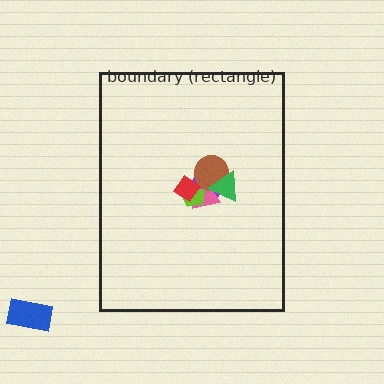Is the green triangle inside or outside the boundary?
Inside.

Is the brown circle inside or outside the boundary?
Inside.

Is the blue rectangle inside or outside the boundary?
Outside.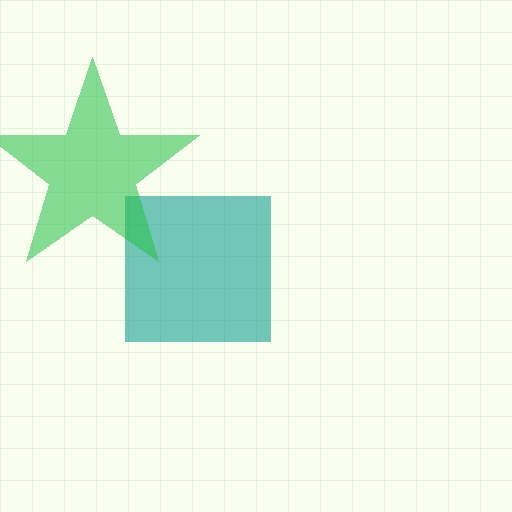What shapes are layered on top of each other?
The layered shapes are: a teal square, a green star.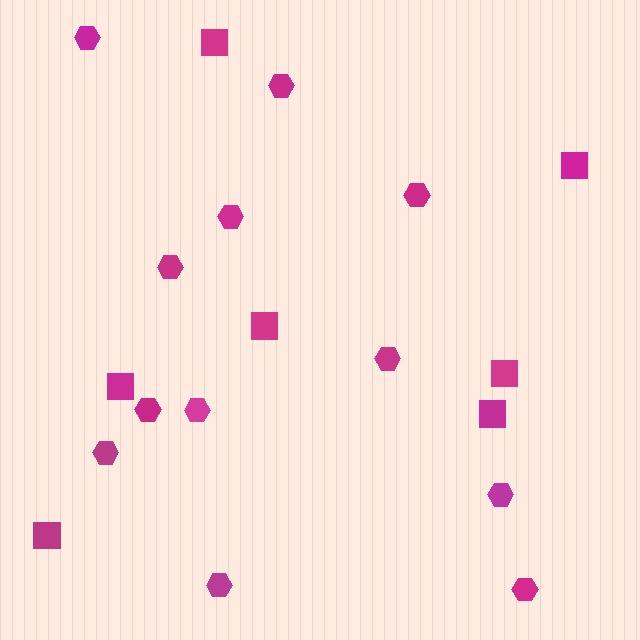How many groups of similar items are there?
There are 2 groups: one group of hexagons (12) and one group of squares (7).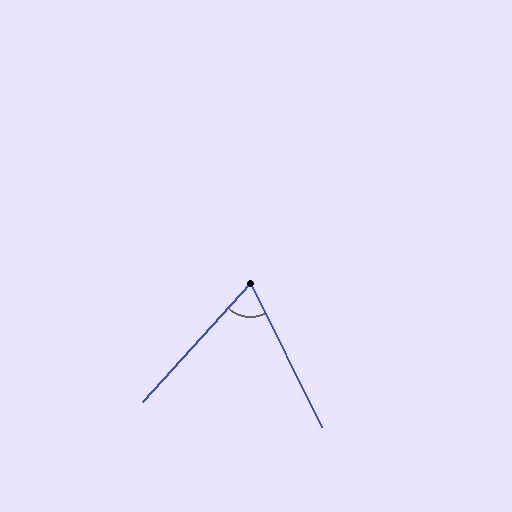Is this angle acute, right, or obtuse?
It is acute.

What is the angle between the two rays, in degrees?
Approximately 69 degrees.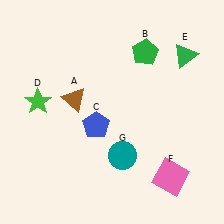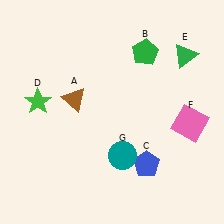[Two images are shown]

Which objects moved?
The objects that moved are: the blue pentagon (C), the pink square (F).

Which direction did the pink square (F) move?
The pink square (F) moved up.